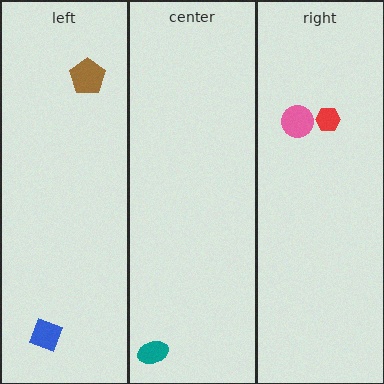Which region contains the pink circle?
The right region.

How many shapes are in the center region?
1.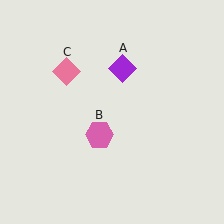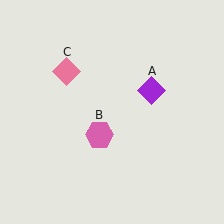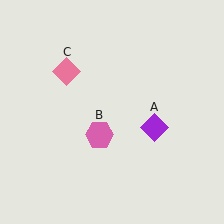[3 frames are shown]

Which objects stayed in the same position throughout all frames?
Pink hexagon (object B) and pink diamond (object C) remained stationary.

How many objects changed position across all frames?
1 object changed position: purple diamond (object A).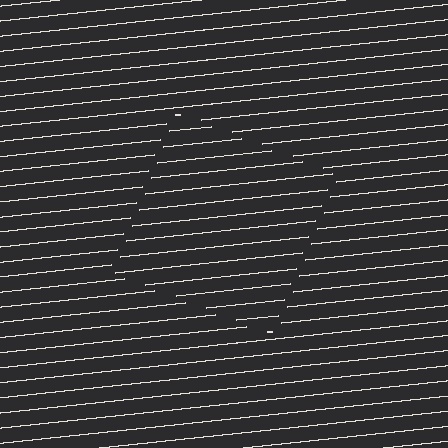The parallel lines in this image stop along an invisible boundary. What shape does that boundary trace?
An illusory square. The interior of the shape contains the same grating, shifted by half a period — the contour is defined by the phase discontinuity where line-ends from the inner and outer gratings abut.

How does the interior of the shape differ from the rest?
The interior of the shape contains the same grating, shifted by half a period — the contour is defined by the phase discontinuity where line-ends from the inner and outer gratings abut.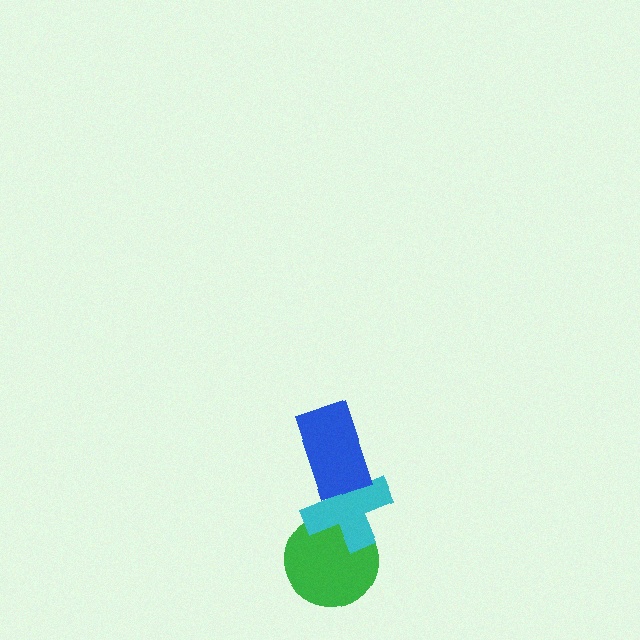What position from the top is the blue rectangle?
The blue rectangle is 1st from the top.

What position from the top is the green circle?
The green circle is 3rd from the top.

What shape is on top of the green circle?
The cyan cross is on top of the green circle.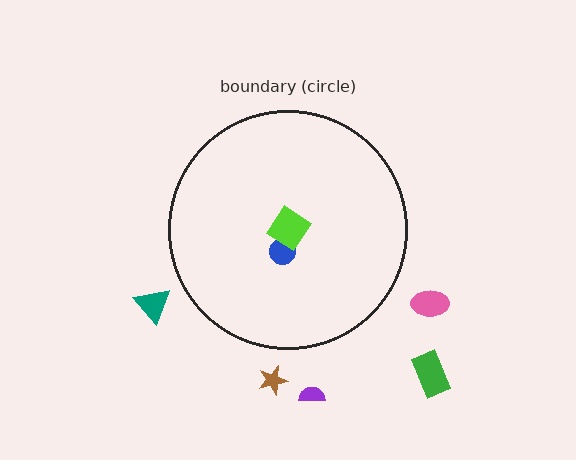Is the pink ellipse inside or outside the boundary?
Outside.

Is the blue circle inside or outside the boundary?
Inside.